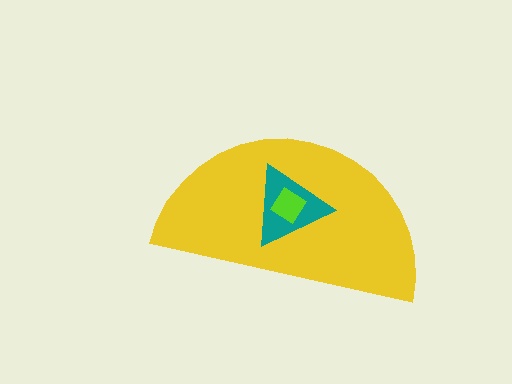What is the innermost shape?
The lime diamond.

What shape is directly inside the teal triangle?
The lime diamond.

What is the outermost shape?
The yellow semicircle.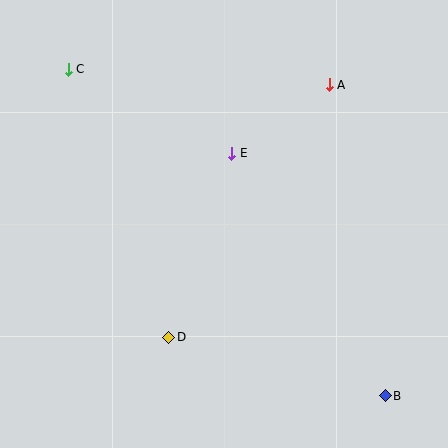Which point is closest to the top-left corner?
Point C is closest to the top-left corner.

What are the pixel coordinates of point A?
Point A is at (329, 85).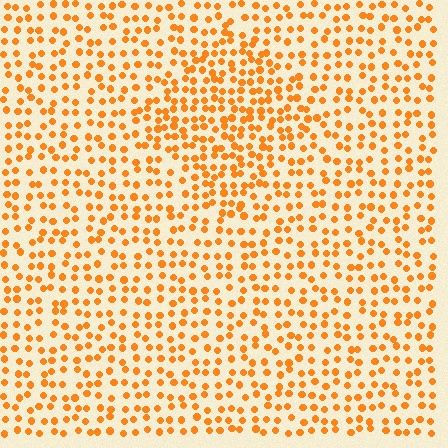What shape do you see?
I see a diamond.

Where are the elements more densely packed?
The elements are more densely packed inside the diamond boundary.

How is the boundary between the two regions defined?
The boundary is defined by a change in element density (approximately 1.6x ratio). All elements are the same color, size, and shape.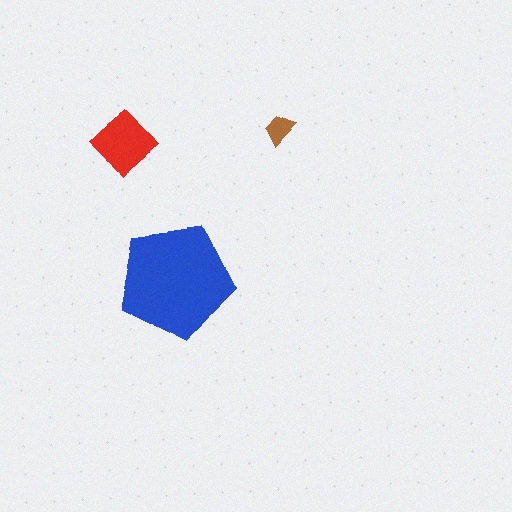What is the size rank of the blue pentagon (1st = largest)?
1st.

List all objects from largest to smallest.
The blue pentagon, the red diamond, the brown trapezoid.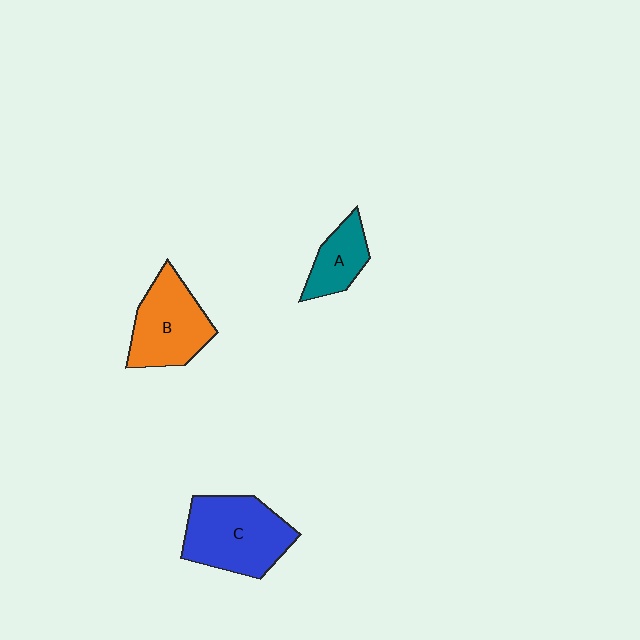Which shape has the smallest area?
Shape A (teal).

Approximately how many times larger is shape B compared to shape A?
Approximately 1.7 times.